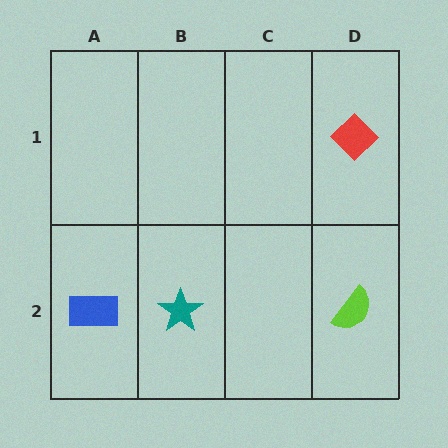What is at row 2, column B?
A teal star.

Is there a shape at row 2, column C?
No, that cell is empty.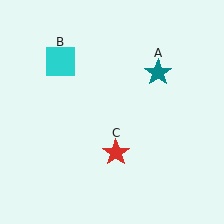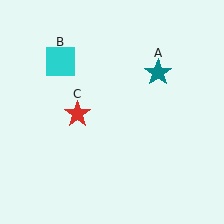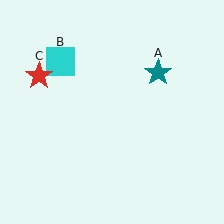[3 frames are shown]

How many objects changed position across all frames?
1 object changed position: red star (object C).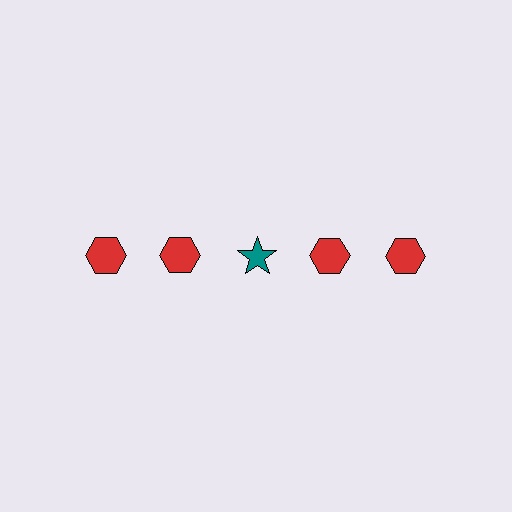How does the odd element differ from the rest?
It differs in both color (teal instead of red) and shape (star instead of hexagon).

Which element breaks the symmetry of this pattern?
The teal star in the top row, center column breaks the symmetry. All other shapes are red hexagons.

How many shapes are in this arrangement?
There are 5 shapes arranged in a grid pattern.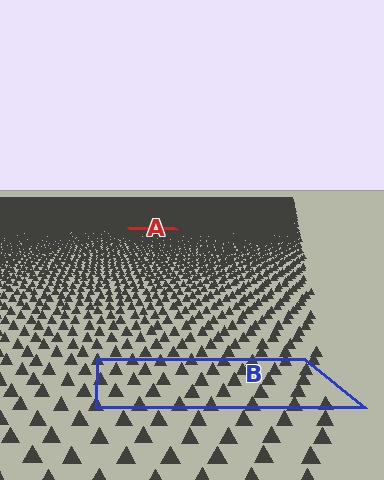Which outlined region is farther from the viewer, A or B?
Region A is farther from the viewer — the texture elements inside it appear smaller and more densely packed.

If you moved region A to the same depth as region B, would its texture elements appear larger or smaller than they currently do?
They would appear larger. At a closer depth, the same texture elements are projected at a bigger on-screen size.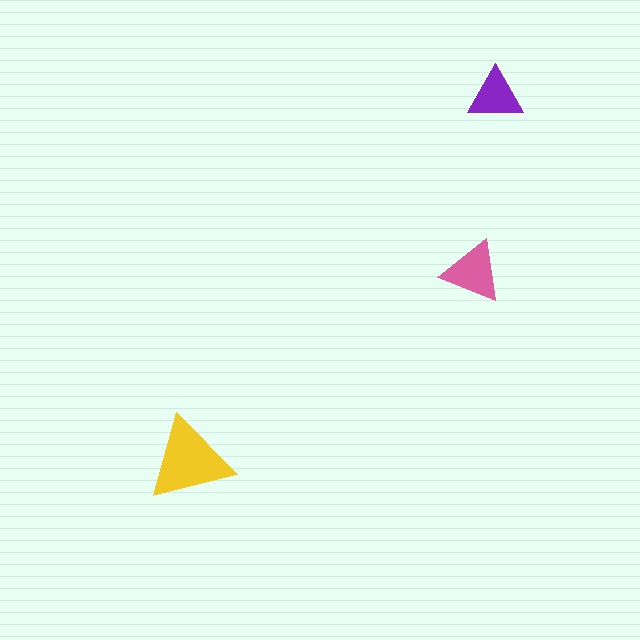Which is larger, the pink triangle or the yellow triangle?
The yellow one.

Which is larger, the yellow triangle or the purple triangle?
The yellow one.